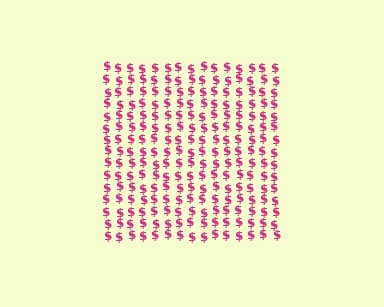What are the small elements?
The small elements are dollar signs.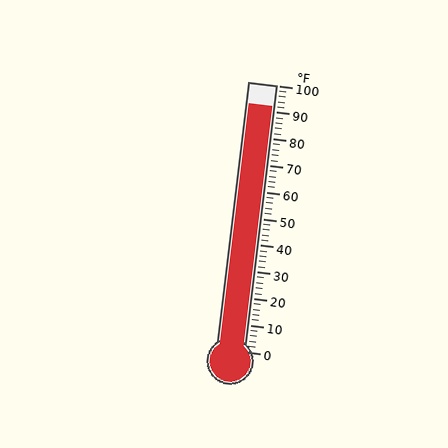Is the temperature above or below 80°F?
The temperature is above 80°F.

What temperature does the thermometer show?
The thermometer shows approximately 92°F.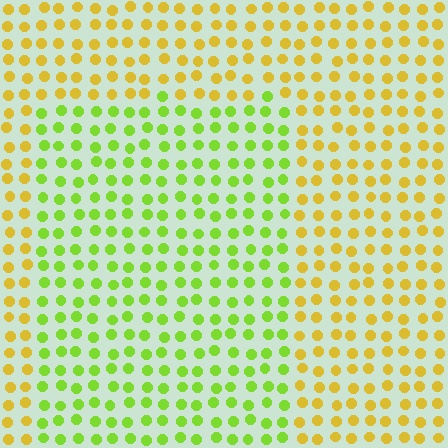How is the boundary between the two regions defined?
The boundary is defined purely by a slight shift in hue (about 44 degrees). Spacing, size, and orientation are identical on both sides.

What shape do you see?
I see a rectangle.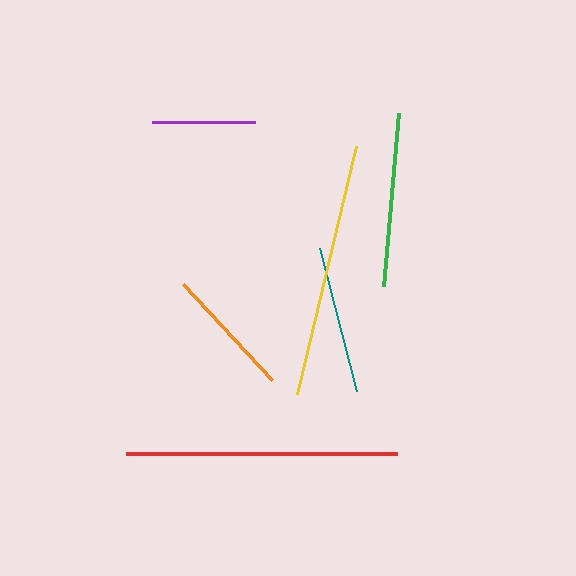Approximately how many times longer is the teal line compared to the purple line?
The teal line is approximately 1.4 times the length of the purple line.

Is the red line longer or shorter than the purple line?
The red line is longer than the purple line.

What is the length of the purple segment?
The purple segment is approximately 103 pixels long.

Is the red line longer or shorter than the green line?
The red line is longer than the green line.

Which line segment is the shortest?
The purple line is the shortest at approximately 103 pixels.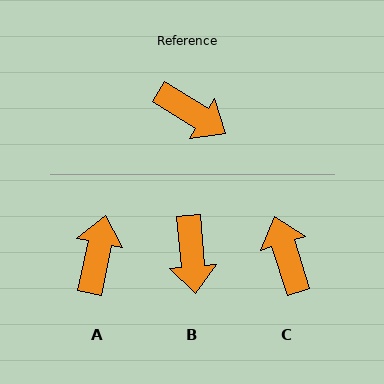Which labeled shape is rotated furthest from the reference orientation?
C, about 140 degrees away.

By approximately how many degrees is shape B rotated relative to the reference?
Approximately 52 degrees clockwise.